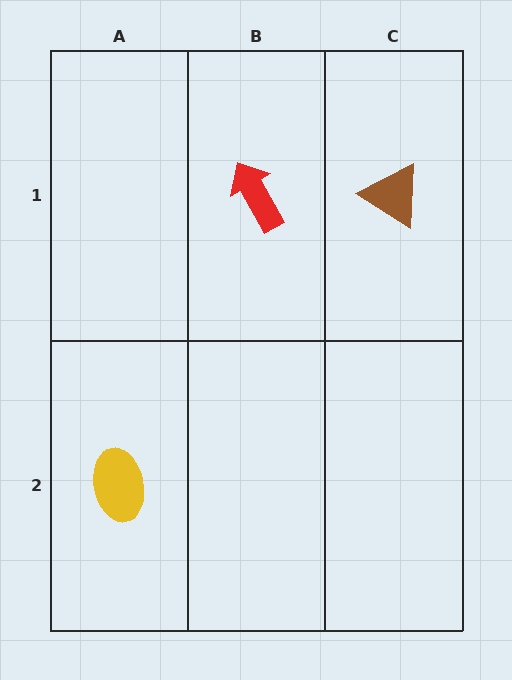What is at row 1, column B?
A red arrow.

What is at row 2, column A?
A yellow ellipse.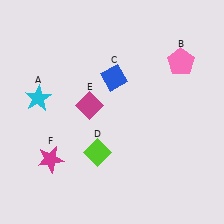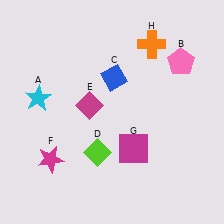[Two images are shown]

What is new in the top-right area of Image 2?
An orange cross (H) was added in the top-right area of Image 2.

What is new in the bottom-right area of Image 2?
A magenta square (G) was added in the bottom-right area of Image 2.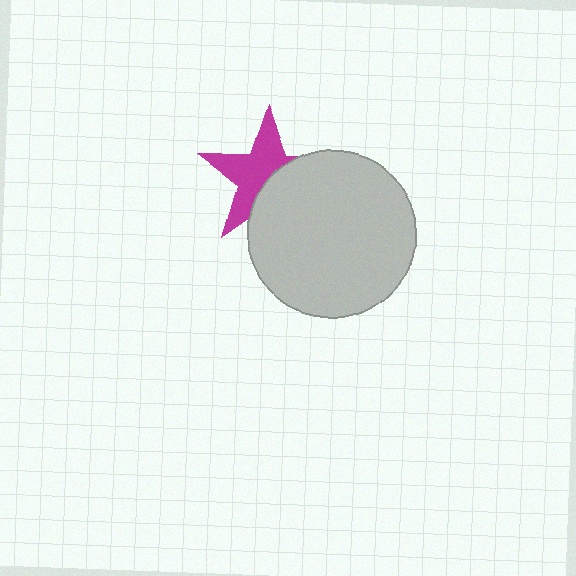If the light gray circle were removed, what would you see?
You would see the complete magenta star.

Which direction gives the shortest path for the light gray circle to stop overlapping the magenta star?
Moving toward the lower-right gives the shortest separation.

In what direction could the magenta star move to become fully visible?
The magenta star could move toward the upper-left. That would shift it out from behind the light gray circle entirely.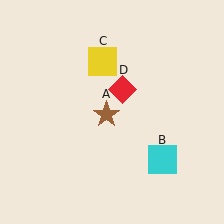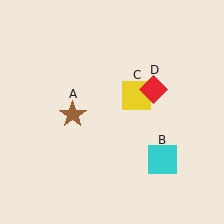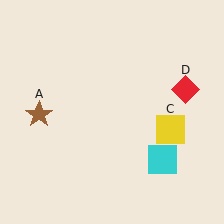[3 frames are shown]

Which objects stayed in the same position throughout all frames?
Cyan square (object B) remained stationary.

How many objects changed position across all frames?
3 objects changed position: brown star (object A), yellow square (object C), red diamond (object D).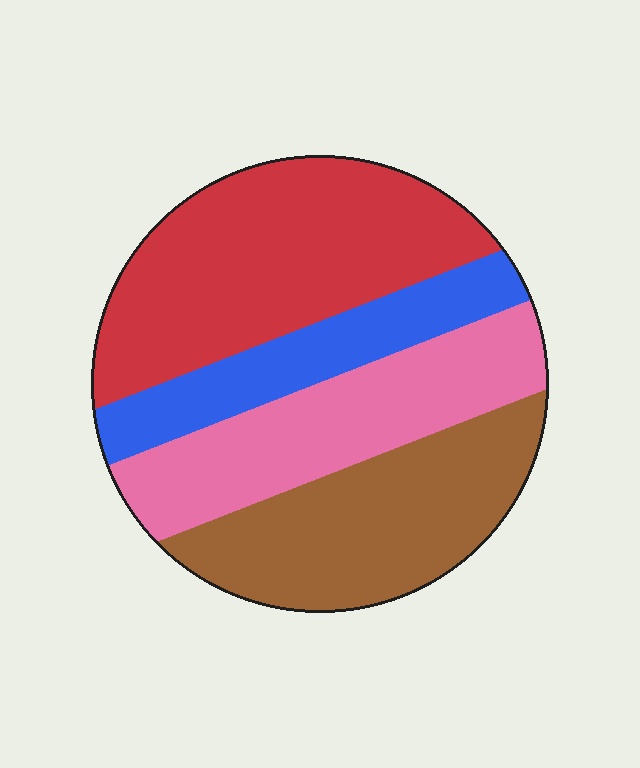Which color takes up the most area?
Red, at roughly 35%.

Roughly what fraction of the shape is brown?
Brown covers 26% of the shape.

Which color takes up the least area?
Blue, at roughly 15%.